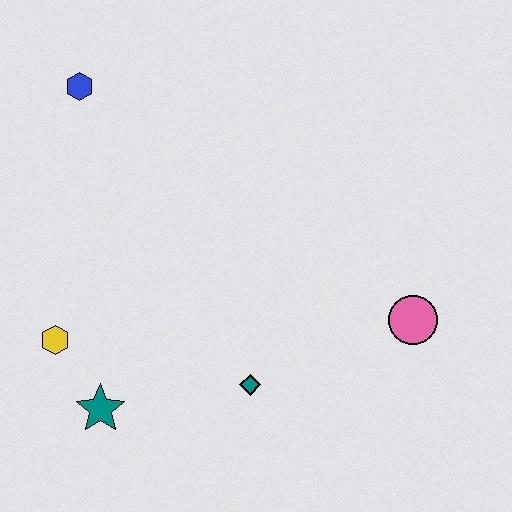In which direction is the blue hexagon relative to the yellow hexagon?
The blue hexagon is above the yellow hexagon.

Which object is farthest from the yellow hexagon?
The pink circle is farthest from the yellow hexagon.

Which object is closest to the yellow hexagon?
The teal star is closest to the yellow hexagon.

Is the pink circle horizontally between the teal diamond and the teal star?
No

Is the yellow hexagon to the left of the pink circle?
Yes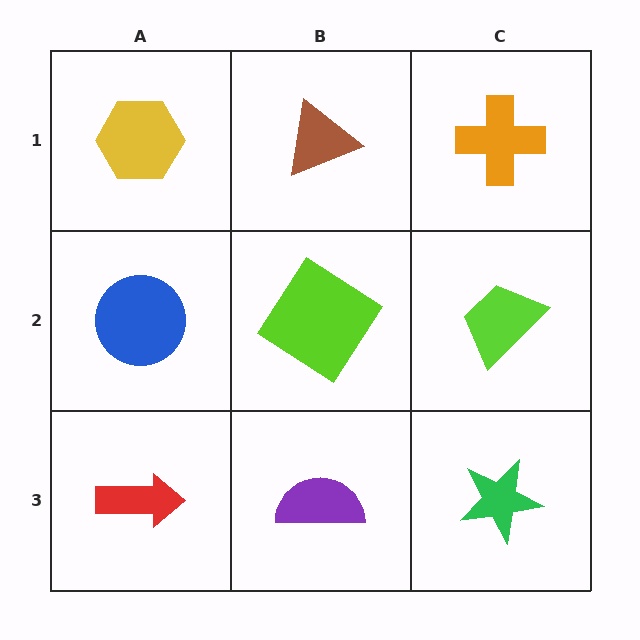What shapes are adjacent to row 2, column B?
A brown triangle (row 1, column B), a purple semicircle (row 3, column B), a blue circle (row 2, column A), a lime trapezoid (row 2, column C).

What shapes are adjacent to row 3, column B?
A lime diamond (row 2, column B), a red arrow (row 3, column A), a green star (row 3, column C).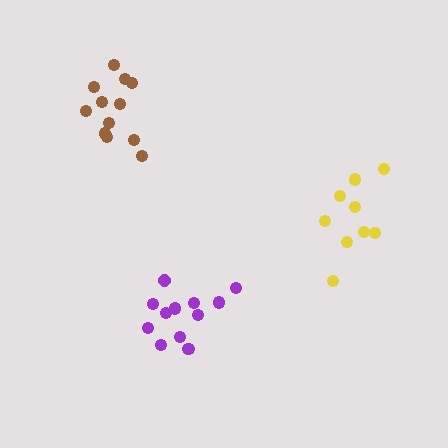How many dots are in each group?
Group 1: 9 dots, Group 2: 12 dots, Group 3: 12 dots (33 total).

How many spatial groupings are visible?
There are 3 spatial groupings.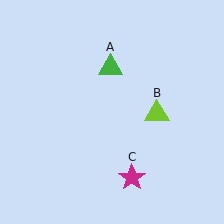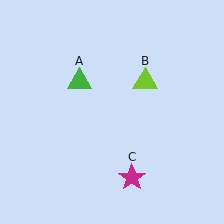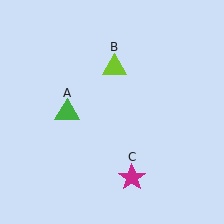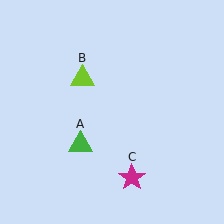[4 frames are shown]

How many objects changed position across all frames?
2 objects changed position: green triangle (object A), lime triangle (object B).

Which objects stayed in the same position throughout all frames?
Magenta star (object C) remained stationary.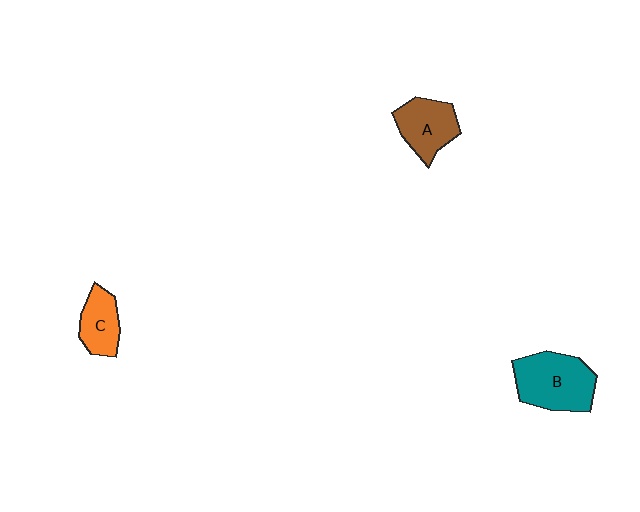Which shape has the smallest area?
Shape C (orange).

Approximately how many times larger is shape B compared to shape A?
Approximately 1.4 times.